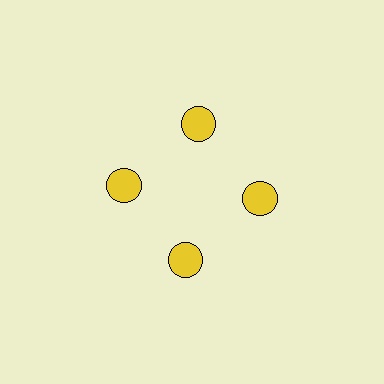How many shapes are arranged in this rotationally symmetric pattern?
There are 4 shapes, arranged in 4 groups of 1.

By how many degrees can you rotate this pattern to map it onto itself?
The pattern maps onto itself every 90 degrees of rotation.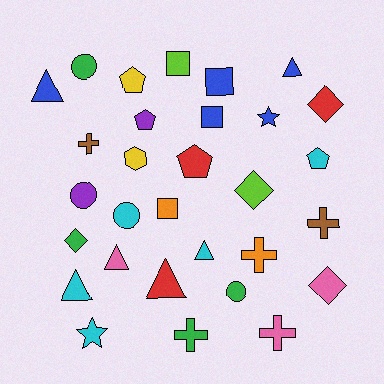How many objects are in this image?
There are 30 objects.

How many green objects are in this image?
There are 4 green objects.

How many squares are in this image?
There are 4 squares.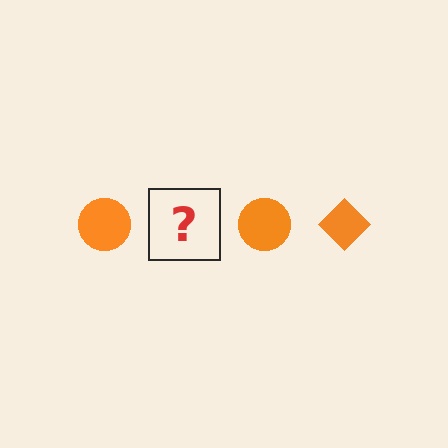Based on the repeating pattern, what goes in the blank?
The blank should be an orange diamond.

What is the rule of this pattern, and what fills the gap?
The rule is that the pattern cycles through circle, diamond shapes in orange. The gap should be filled with an orange diamond.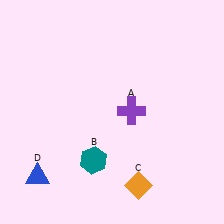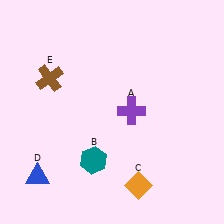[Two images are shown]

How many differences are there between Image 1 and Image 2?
There is 1 difference between the two images.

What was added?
A brown cross (E) was added in Image 2.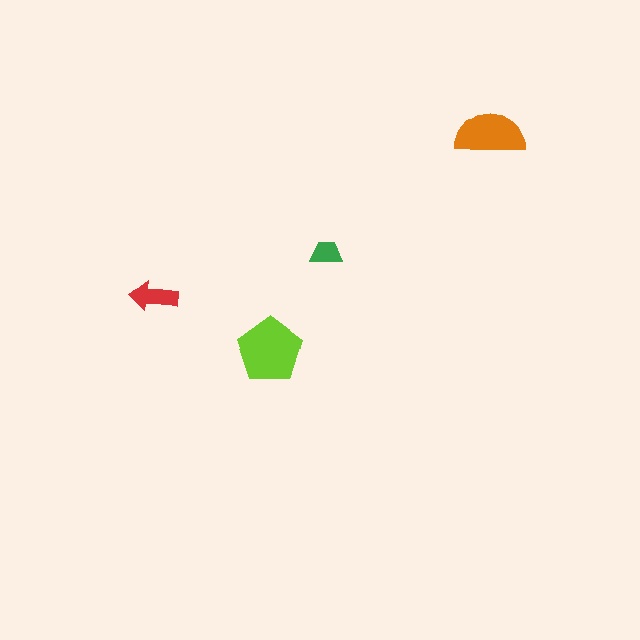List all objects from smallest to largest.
The green trapezoid, the red arrow, the orange semicircle, the lime pentagon.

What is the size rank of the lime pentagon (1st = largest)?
1st.